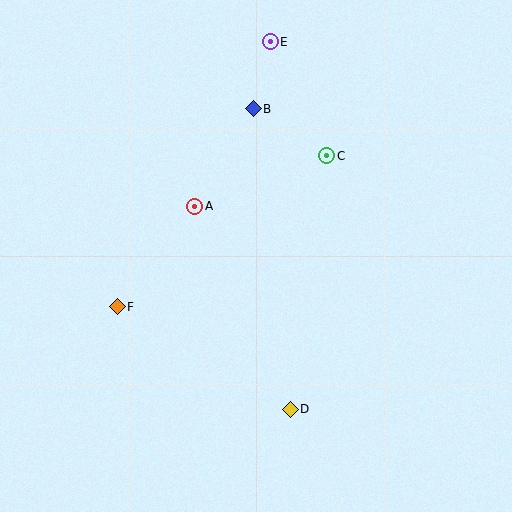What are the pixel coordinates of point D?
Point D is at (290, 409).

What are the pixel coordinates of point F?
Point F is at (117, 307).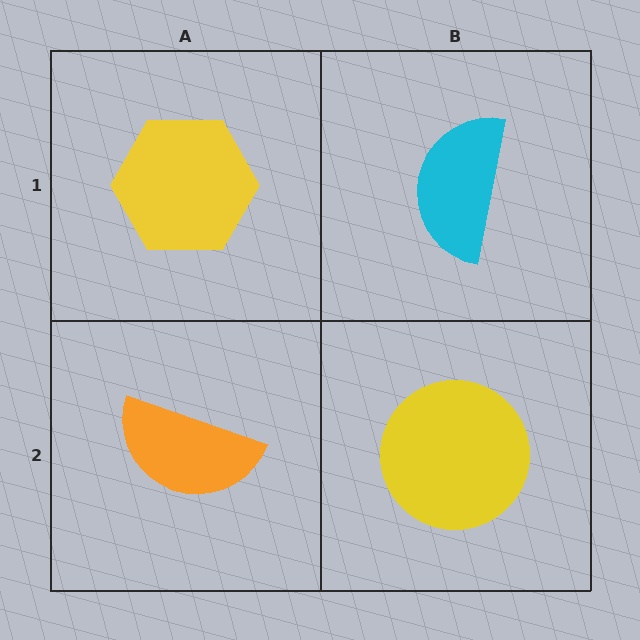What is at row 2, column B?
A yellow circle.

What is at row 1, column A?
A yellow hexagon.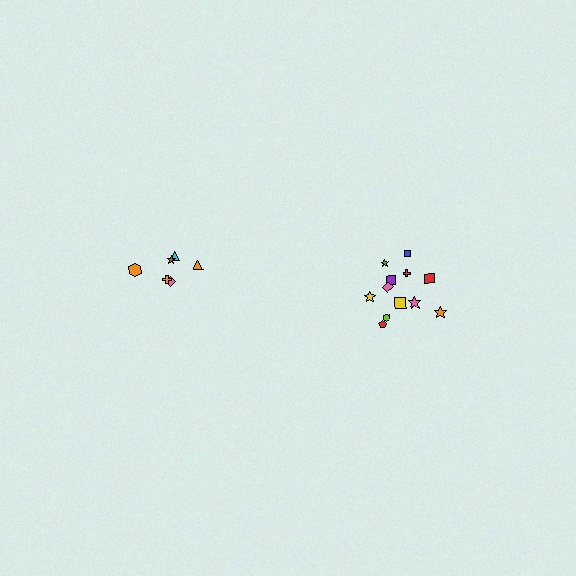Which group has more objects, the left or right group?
The right group.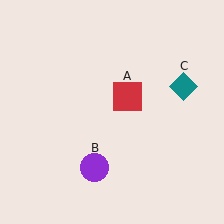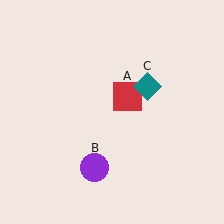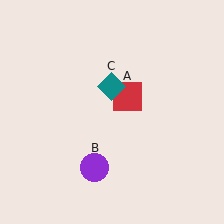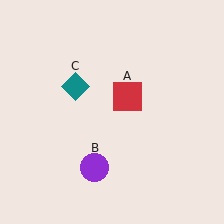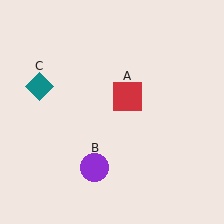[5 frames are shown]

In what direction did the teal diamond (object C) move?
The teal diamond (object C) moved left.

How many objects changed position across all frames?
1 object changed position: teal diamond (object C).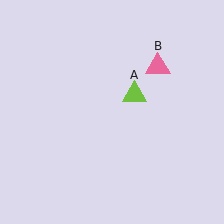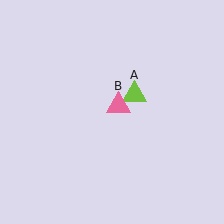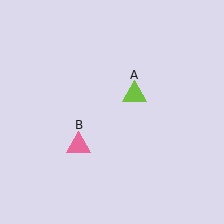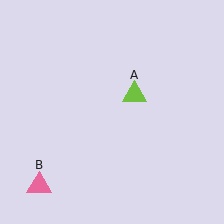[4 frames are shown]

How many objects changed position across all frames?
1 object changed position: pink triangle (object B).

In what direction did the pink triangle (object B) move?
The pink triangle (object B) moved down and to the left.